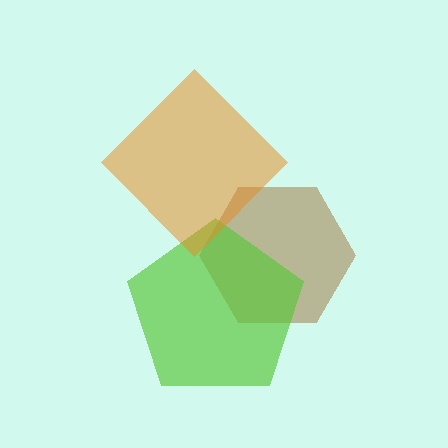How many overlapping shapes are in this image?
There are 3 overlapping shapes in the image.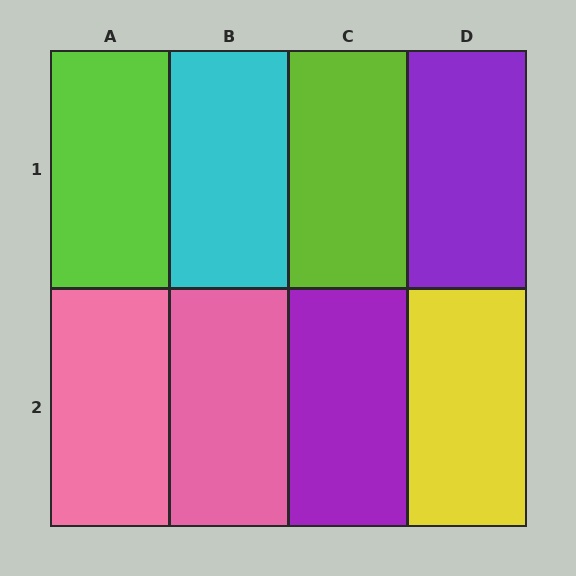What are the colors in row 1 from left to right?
Lime, cyan, lime, purple.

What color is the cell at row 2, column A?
Pink.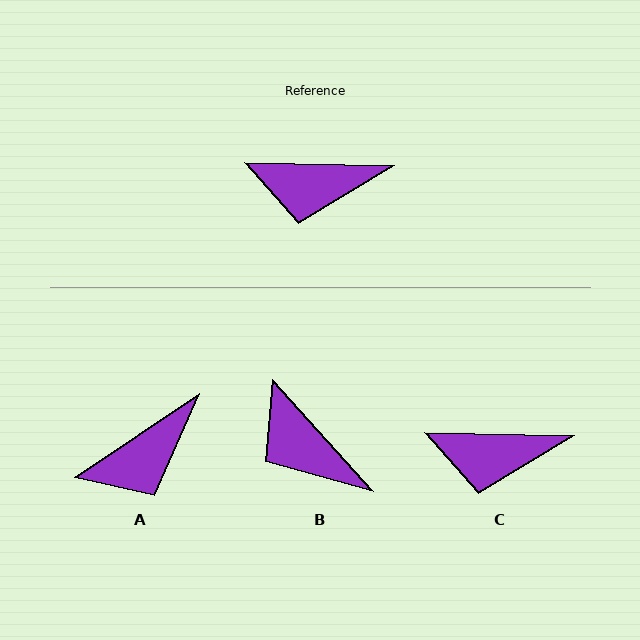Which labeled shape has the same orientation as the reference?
C.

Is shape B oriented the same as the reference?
No, it is off by about 47 degrees.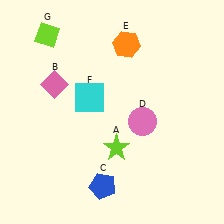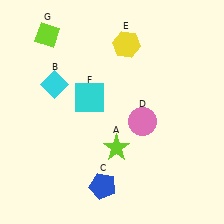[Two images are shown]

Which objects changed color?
B changed from pink to cyan. E changed from orange to yellow.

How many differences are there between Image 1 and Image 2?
There are 2 differences between the two images.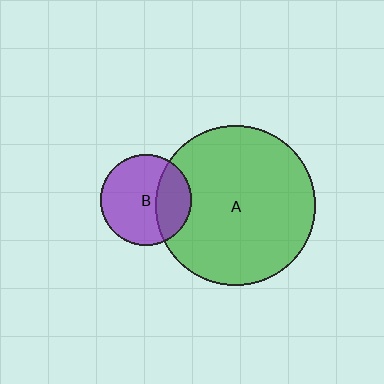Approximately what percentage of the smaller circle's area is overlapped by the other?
Approximately 30%.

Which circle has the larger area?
Circle A (green).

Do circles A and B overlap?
Yes.